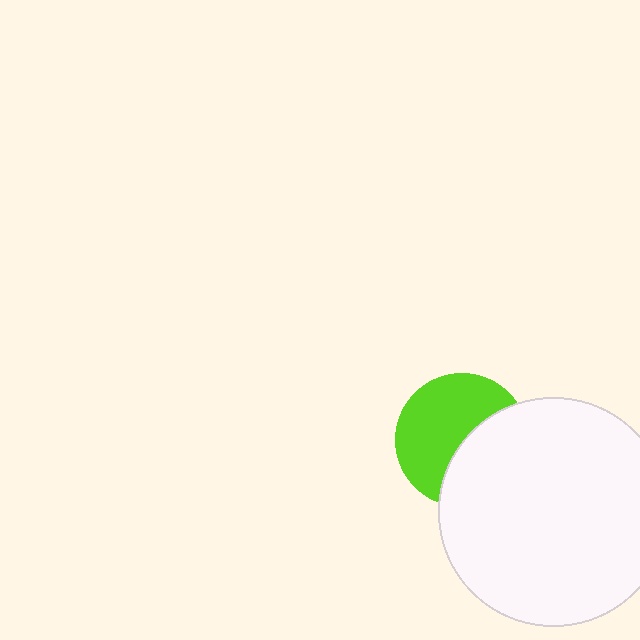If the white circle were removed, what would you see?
You would see the complete lime circle.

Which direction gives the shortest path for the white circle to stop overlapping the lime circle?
Moving right gives the shortest separation.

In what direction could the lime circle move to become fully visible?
The lime circle could move left. That would shift it out from behind the white circle entirely.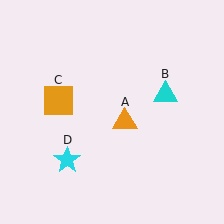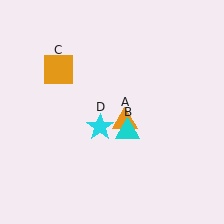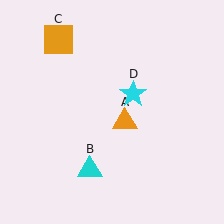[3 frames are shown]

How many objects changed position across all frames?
3 objects changed position: cyan triangle (object B), orange square (object C), cyan star (object D).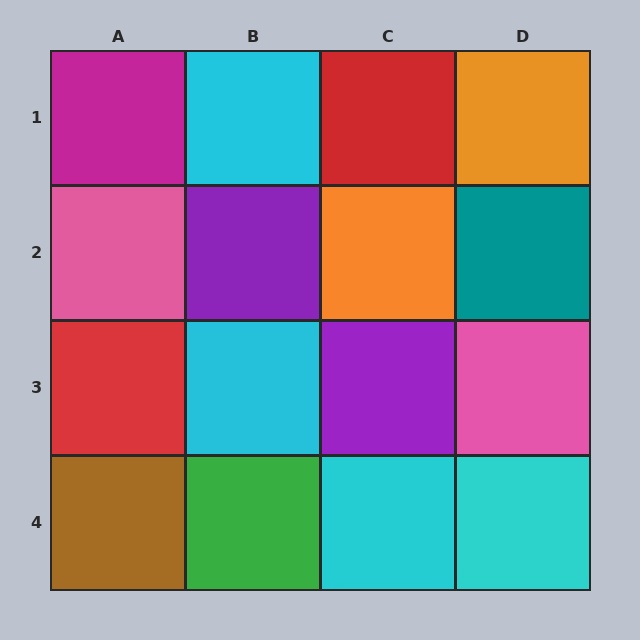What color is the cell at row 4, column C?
Cyan.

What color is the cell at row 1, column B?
Cyan.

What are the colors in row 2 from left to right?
Pink, purple, orange, teal.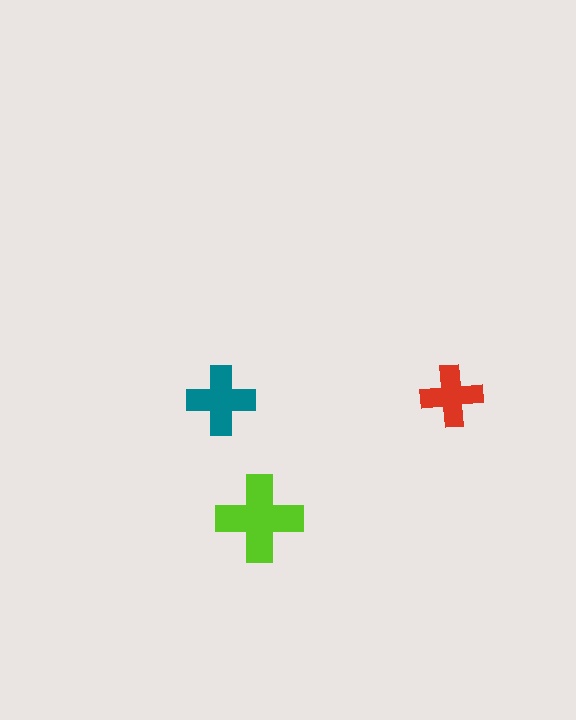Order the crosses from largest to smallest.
the lime one, the teal one, the red one.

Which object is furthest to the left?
The teal cross is leftmost.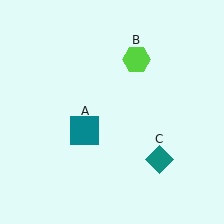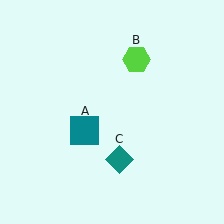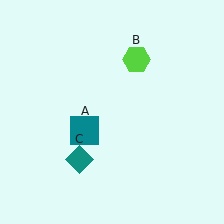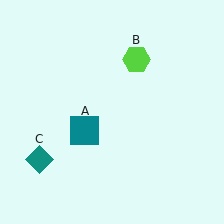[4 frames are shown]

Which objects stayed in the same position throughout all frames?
Teal square (object A) and lime hexagon (object B) remained stationary.